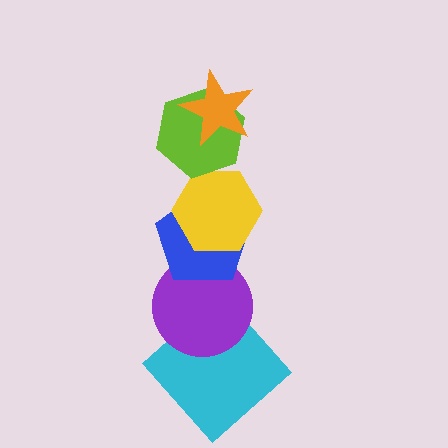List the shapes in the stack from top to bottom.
From top to bottom: the orange star, the lime hexagon, the yellow hexagon, the blue pentagon, the purple circle, the cyan diamond.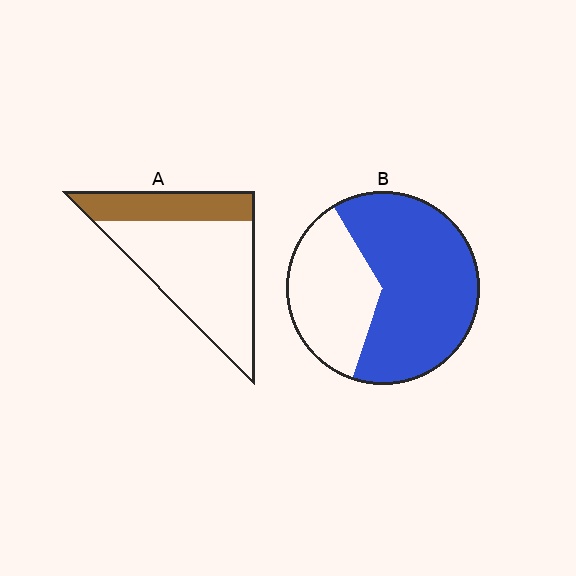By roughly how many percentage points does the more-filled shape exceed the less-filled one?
By roughly 35 percentage points (B over A).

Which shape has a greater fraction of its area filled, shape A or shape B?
Shape B.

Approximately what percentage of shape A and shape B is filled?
A is approximately 30% and B is approximately 65%.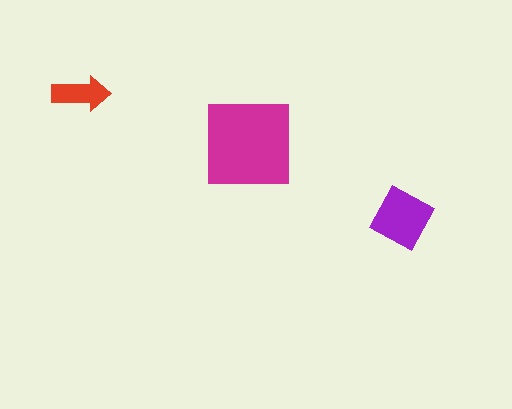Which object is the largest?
The magenta square.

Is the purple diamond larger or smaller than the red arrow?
Larger.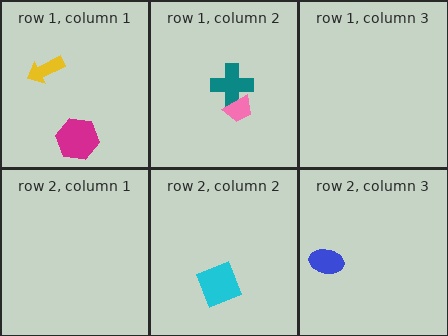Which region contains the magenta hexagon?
The row 1, column 1 region.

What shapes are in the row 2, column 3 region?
The blue ellipse.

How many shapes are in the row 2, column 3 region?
1.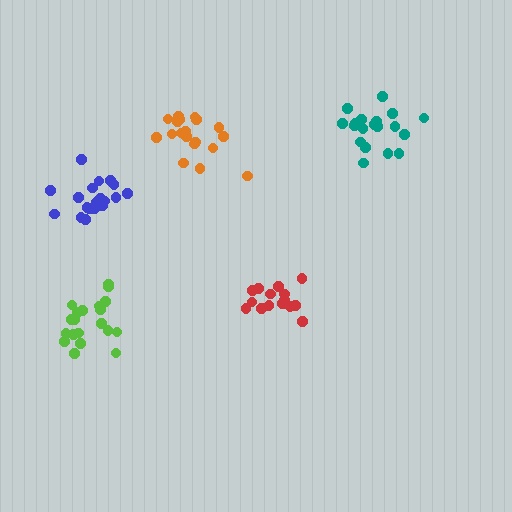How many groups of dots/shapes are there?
There are 5 groups.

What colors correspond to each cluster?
The clusters are colored: blue, lime, orange, red, teal.